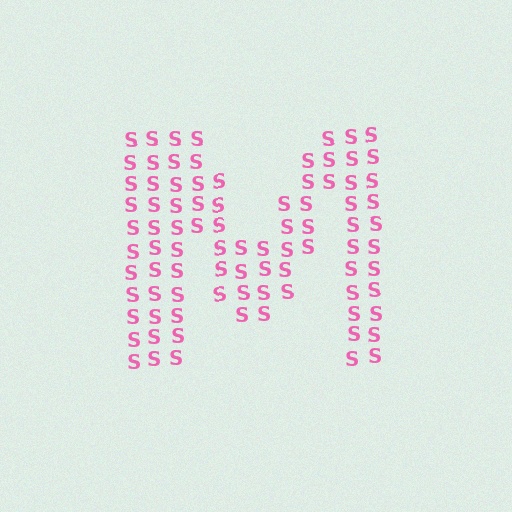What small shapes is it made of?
It is made of small letter S's.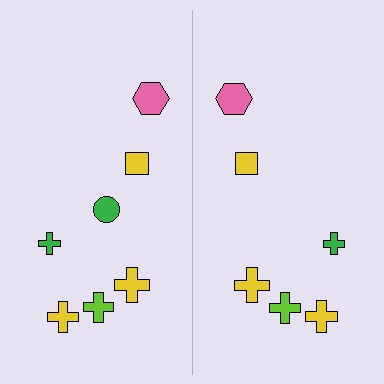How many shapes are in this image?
There are 13 shapes in this image.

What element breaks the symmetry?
A green circle is missing from the right side.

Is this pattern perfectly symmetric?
No, the pattern is not perfectly symmetric. A green circle is missing from the right side.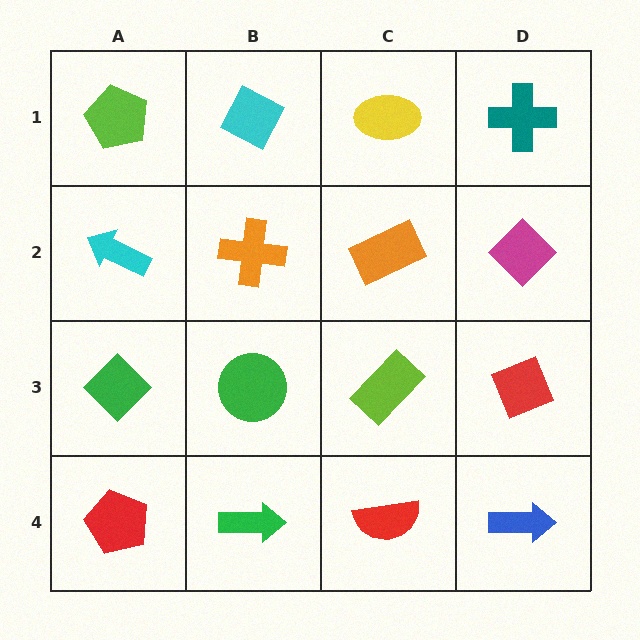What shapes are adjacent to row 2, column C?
A yellow ellipse (row 1, column C), a lime rectangle (row 3, column C), an orange cross (row 2, column B), a magenta diamond (row 2, column D).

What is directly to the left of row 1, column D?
A yellow ellipse.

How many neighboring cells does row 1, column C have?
3.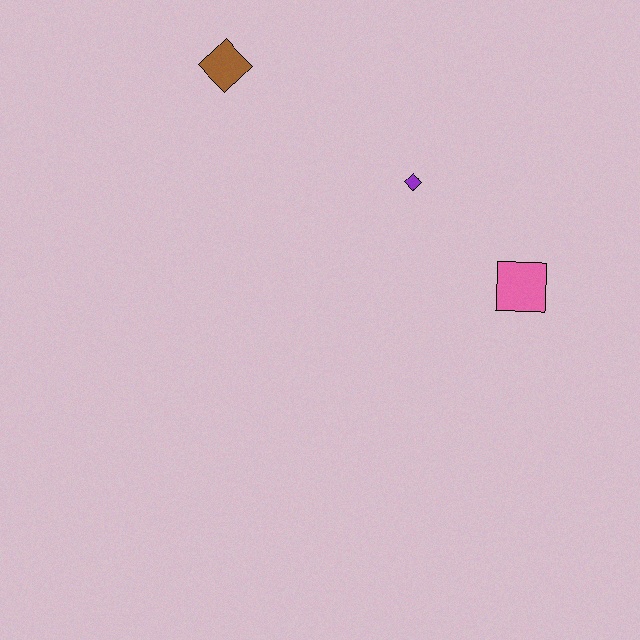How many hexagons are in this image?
There are no hexagons.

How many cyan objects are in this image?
There are no cyan objects.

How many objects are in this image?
There are 3 objects.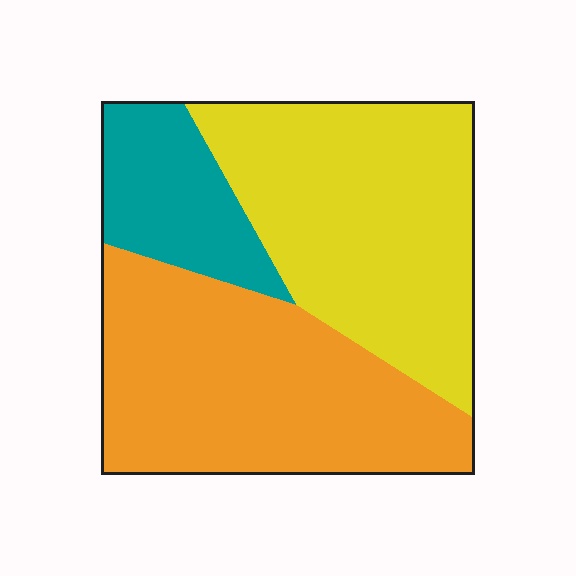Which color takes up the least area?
Teal, at roughly 15%.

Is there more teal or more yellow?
Yellow.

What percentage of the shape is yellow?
Yellow takes up about two fifths (2/5) of the shape.